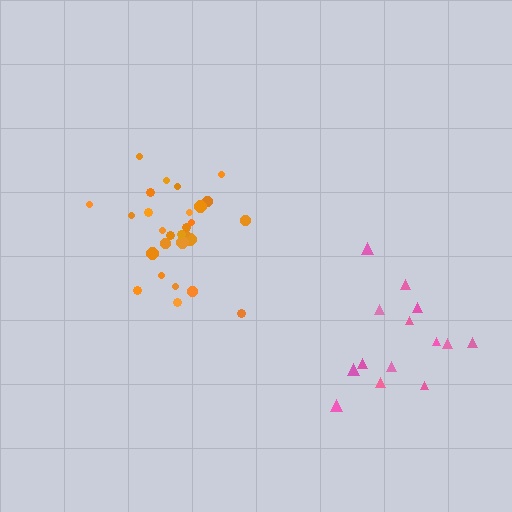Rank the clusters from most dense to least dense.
orange, pink.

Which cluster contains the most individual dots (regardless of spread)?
Orange (29).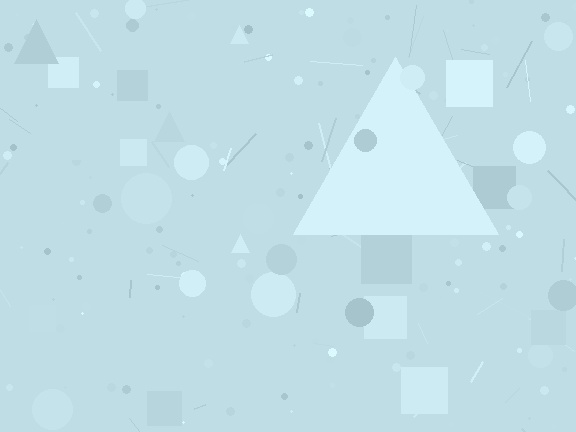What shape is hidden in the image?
A triangle is hidden in the image.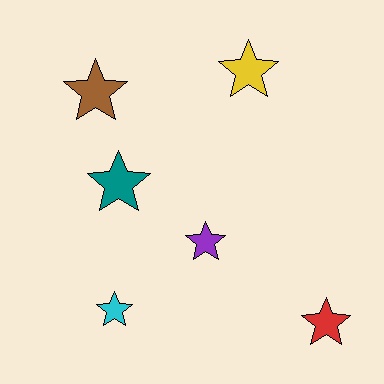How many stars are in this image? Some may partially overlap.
There are 6 stars.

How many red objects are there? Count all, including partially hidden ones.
There is 1 red object.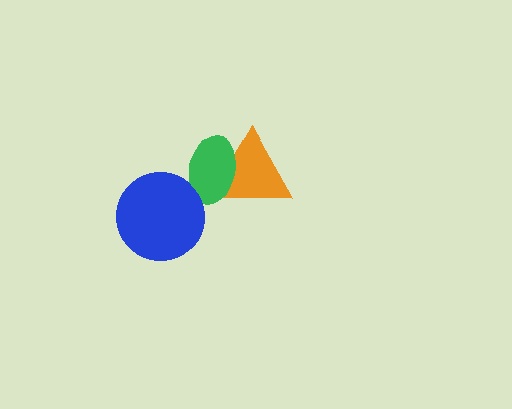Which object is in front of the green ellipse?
The blue circle is in front of the green ellipse.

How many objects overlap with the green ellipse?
2 objects overlap with the green ellipse.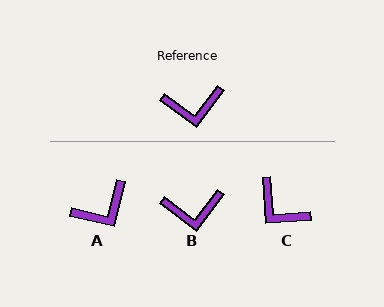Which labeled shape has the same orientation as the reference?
B.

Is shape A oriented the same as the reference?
No, it is off by about 23 degrees.